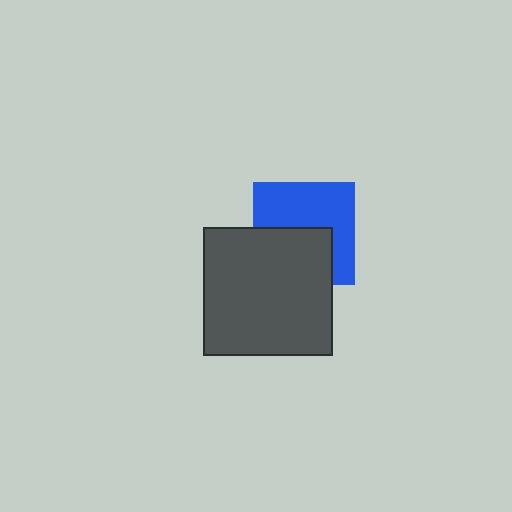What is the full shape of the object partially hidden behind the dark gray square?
The partially hidden object is a blue square.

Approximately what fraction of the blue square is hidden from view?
Roughly 44% of the blue square is hidden behind the dark gray square.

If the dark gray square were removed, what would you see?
You would see the complete blue square.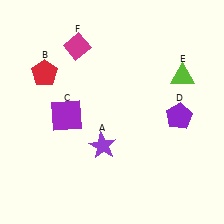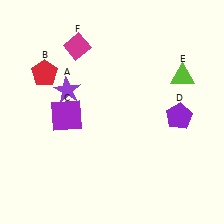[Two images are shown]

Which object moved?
The purple star (A) moved up.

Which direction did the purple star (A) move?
The purple star (A) moved up.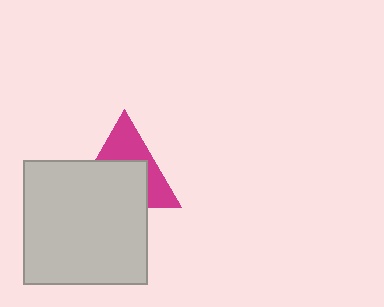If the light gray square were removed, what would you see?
You would see the complete magenta triangle.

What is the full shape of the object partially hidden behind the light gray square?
The partially hidden object is a magenta triangle.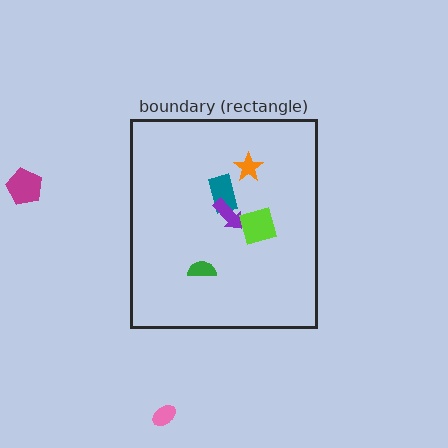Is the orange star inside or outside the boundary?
Inside.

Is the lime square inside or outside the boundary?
Inside.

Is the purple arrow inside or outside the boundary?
Inside.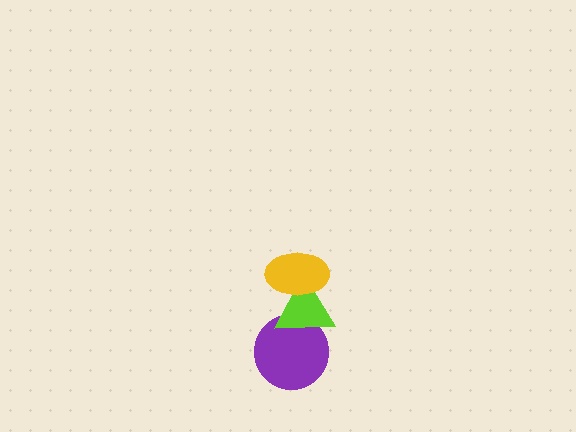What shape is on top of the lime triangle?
The yellow ellipse is on top of the lime triangle.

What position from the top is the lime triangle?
The lime triangle is 2nd from the top.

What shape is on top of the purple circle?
The lime triangle is on top of the purple circle.